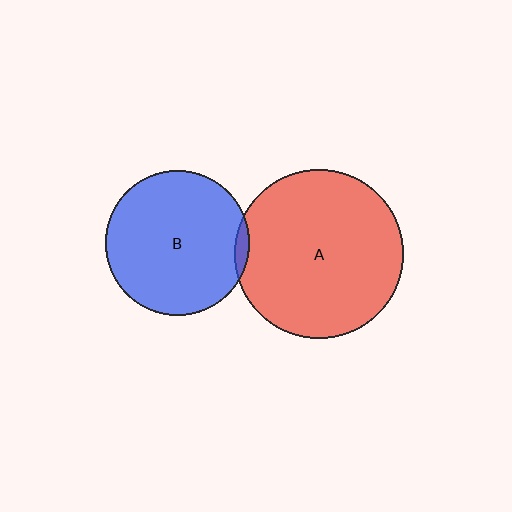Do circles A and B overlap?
Yes.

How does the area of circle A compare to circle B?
Approximately 1.4 times.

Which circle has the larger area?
Circle A (red).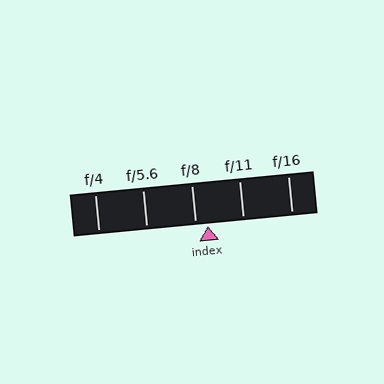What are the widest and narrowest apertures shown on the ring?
The widest aperture shown is f/4 and the narrowest is f/16.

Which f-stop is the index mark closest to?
The index mark is closest to f/8.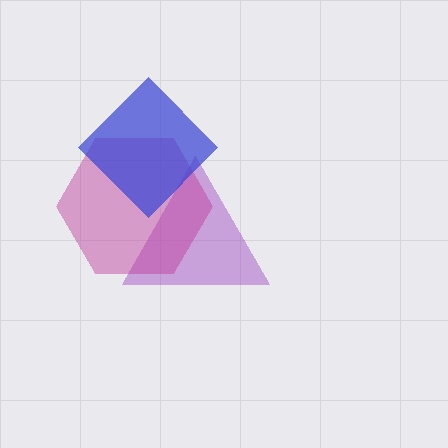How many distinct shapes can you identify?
There are 3 distinct shapes: a purple triangle, a magenta hexagon, a blue diamond.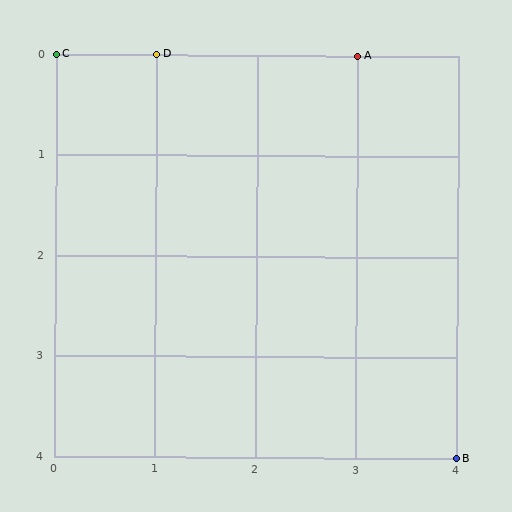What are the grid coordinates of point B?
Point B is at grid coordinates (4, 4).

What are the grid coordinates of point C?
Point C is at grid coordinates (0, 0).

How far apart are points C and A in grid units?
Points C and A are 3 columns apart.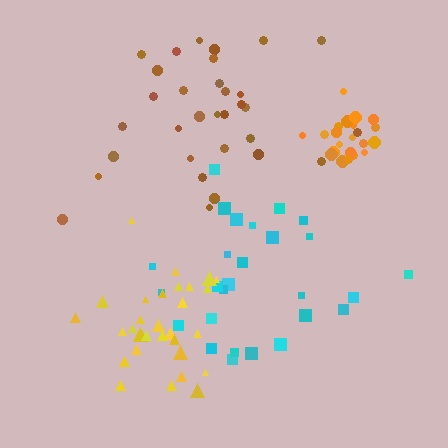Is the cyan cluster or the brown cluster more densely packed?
Cyan.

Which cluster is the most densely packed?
Orange.